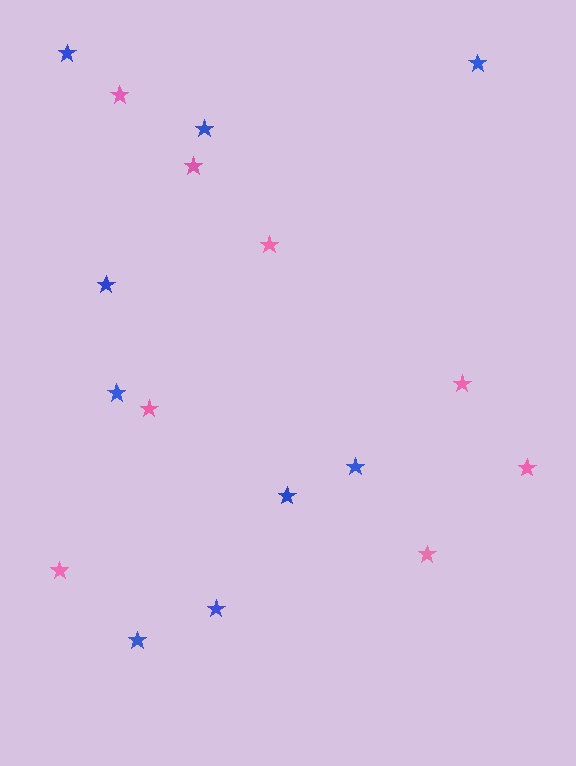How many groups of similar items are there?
There are 2 groups: one group of pink stars (8) and one group of blue stars (9).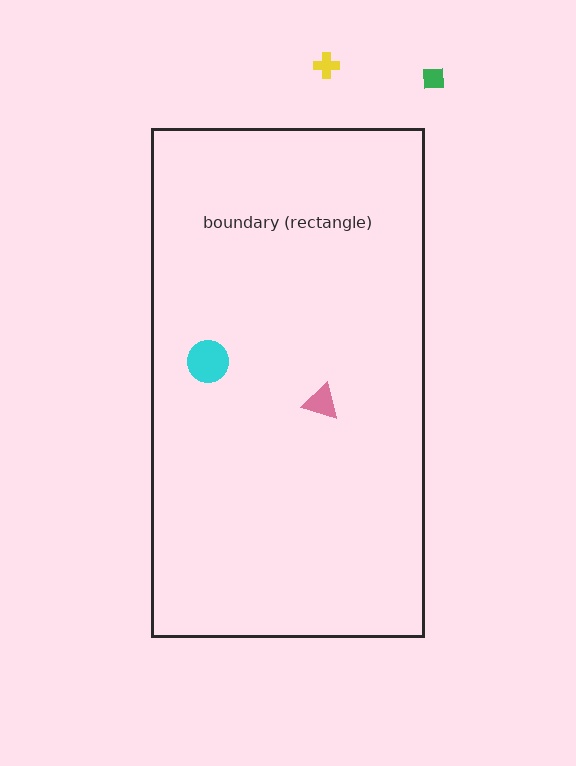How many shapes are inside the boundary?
2 inside, 2 outside.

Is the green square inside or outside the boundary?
Outside.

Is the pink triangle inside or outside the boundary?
Inside.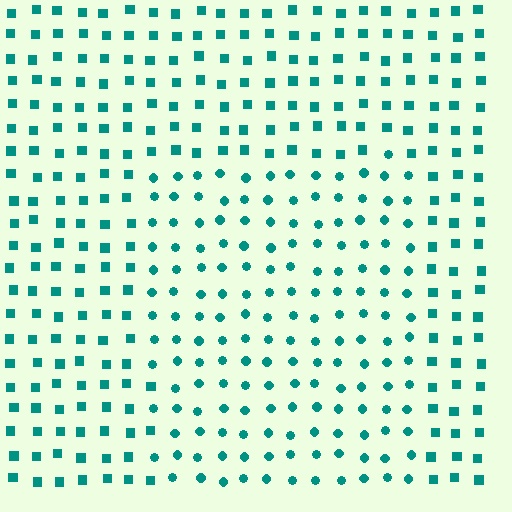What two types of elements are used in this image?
The image uses circles inside the rectangle region and squares outside it.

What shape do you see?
I see a rectangle.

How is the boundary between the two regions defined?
The boundary is defined by a change in element shape: circles inside vs. squares outside. All elements share the same color and spacing.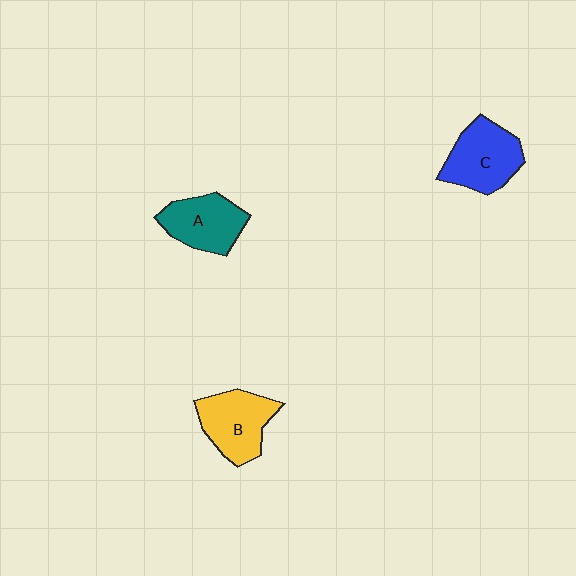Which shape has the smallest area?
Shape A (teal).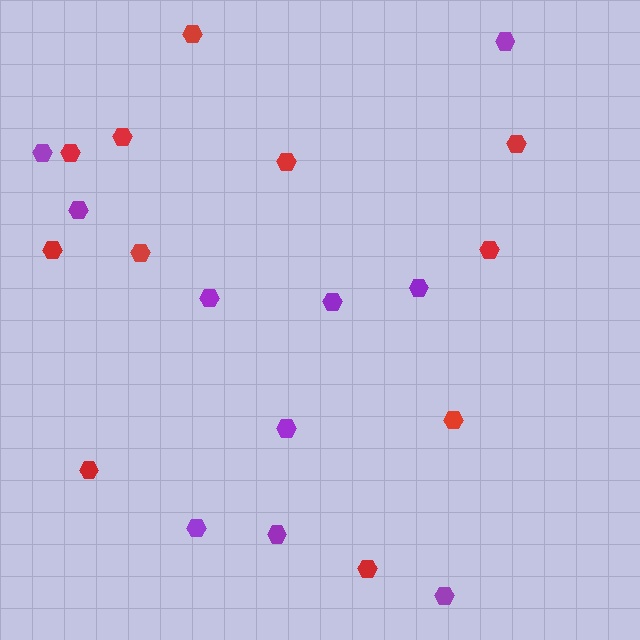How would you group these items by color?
There are 2 groups: one group of red hexagons (11) and one group of purple hexagons (10).